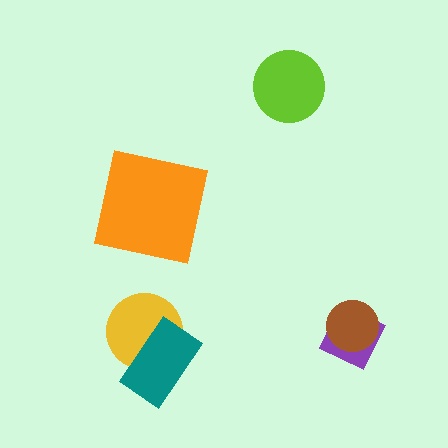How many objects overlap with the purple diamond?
1 object overlaps with the purple diamond.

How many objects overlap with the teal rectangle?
1 object overlaps with the teal rectangle.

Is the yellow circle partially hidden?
Yes, it is partially covered by another shape.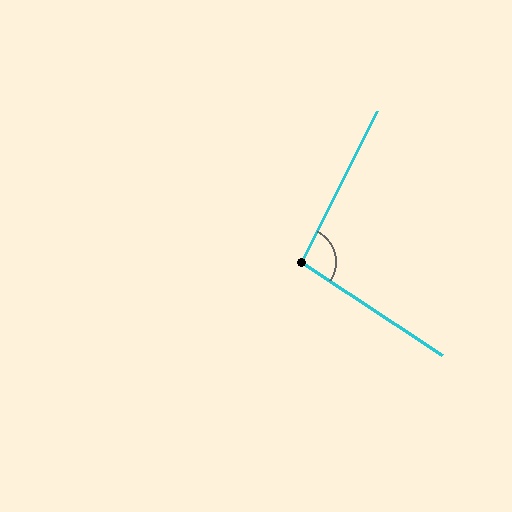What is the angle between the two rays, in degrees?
Approximately 97 degrees.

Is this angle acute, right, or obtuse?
It is obtuse.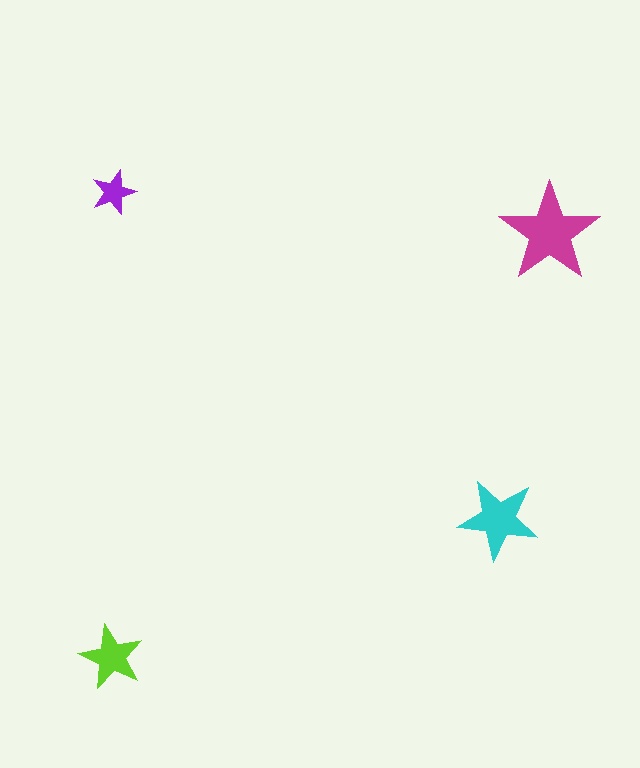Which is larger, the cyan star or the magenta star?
The magenta one.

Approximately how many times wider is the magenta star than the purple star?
About 2 times wider.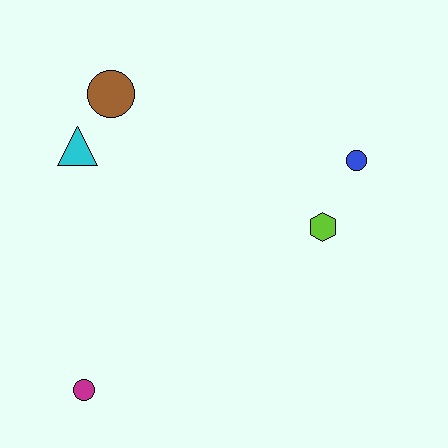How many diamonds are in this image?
There are no diamonds.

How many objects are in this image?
There are 5 objects.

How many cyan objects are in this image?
There is 1 cyan object.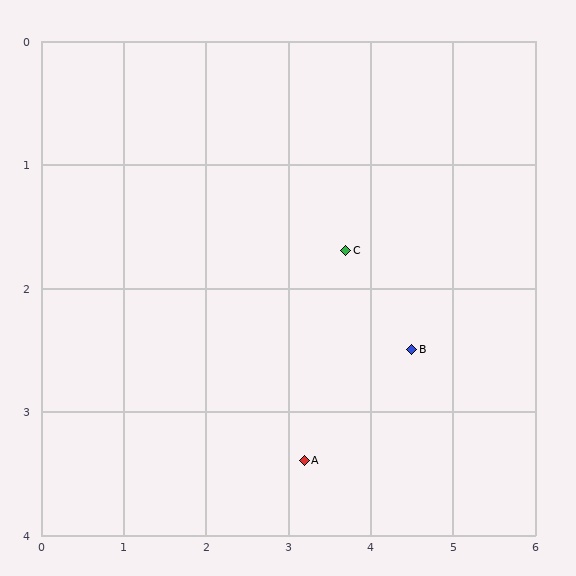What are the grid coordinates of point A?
Point A is at approximately (3.2, 3.4).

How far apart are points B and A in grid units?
Points B and A are about 1.6 grid units apart.